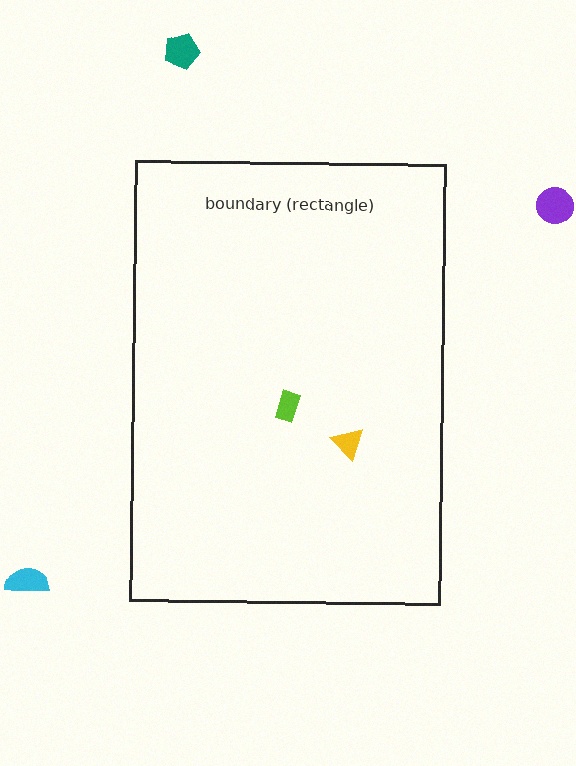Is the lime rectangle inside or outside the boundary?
Inside.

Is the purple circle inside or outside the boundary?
Outside.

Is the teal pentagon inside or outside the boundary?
Outside.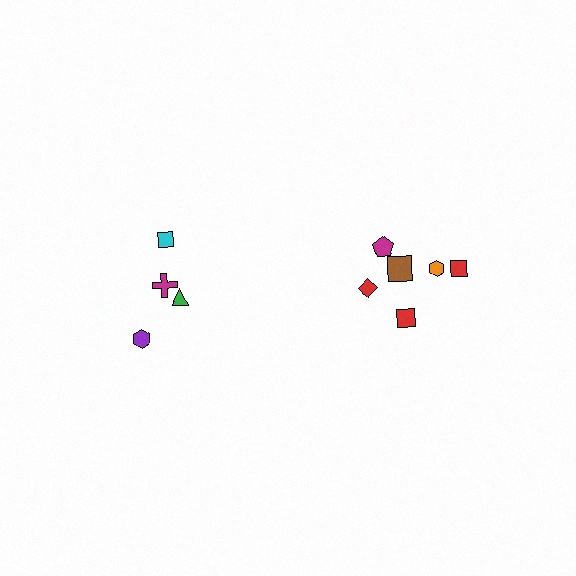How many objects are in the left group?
There are 4 objects.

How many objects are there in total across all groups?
There are 10 objects.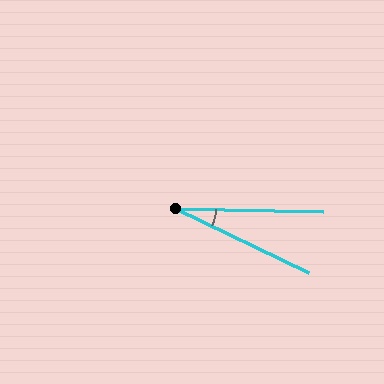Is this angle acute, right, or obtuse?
It is acute.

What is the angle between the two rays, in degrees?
Approximately 24 degrees.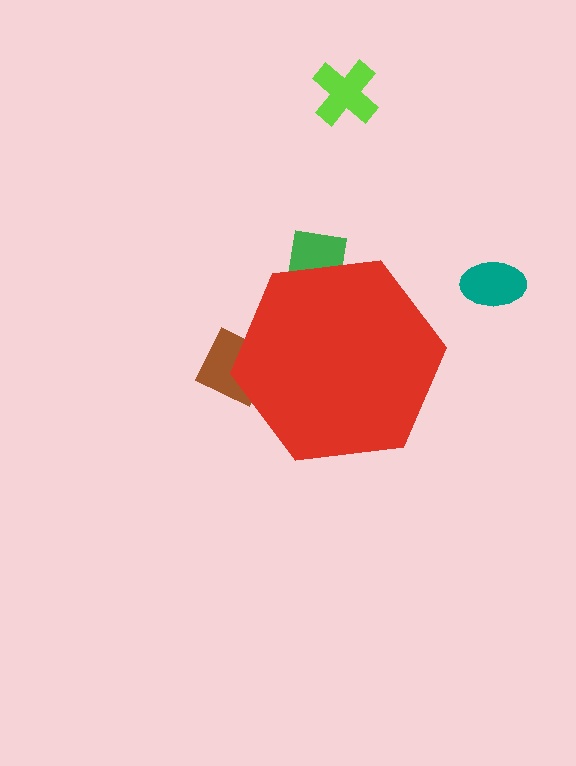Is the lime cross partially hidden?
No, the lime cross is fully visible.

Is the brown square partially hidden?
Yes, the brown square is partially hidden behind the red hexagon.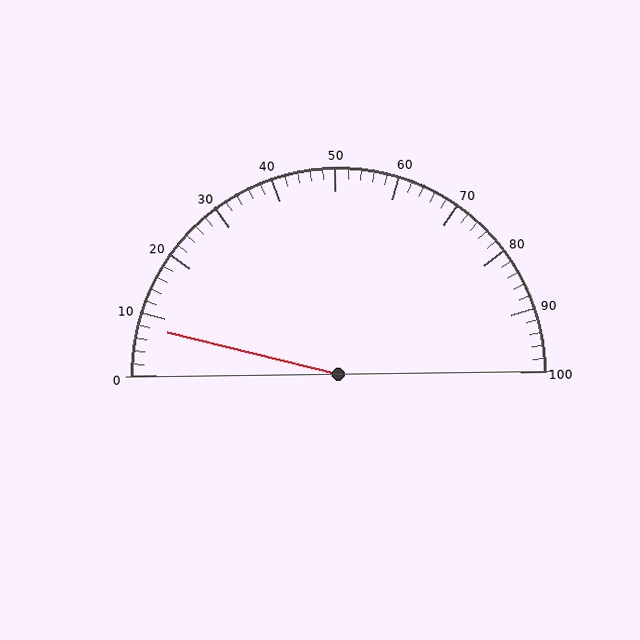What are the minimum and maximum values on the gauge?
The gauge ranges from 0 to 100.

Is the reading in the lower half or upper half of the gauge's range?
The reading is in the lower half of the range (0 to 100).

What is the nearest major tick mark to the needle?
The nearest major tick mark is 10.